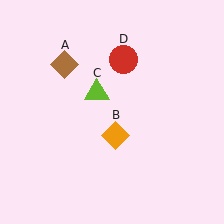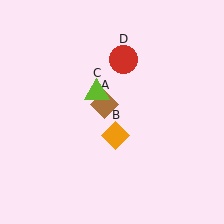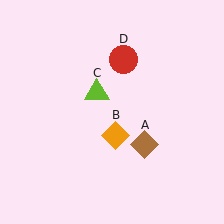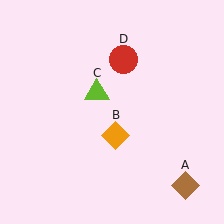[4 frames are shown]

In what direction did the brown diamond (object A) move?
The brown diamond (object A) moved down and to the right.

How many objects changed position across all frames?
1 object changed position: brown diamond (object A).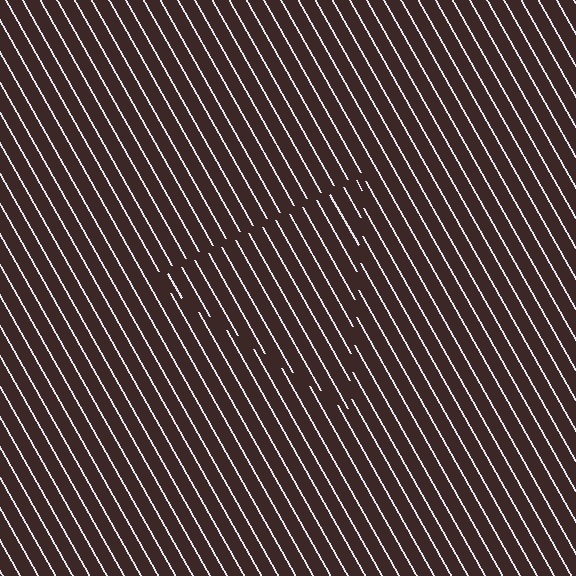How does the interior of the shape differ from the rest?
The interior of the shape contains the same grating, shifted by half a period — the contour is defined by the phase discontinuity where line-ends from the inner and outer gratings abut.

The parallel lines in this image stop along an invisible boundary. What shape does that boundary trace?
An illusory triangle. The interior of the shape contains the same grating, shifted by half a period — the contour is defined by the phase discontinuity where line-ends from the inner and outer gratings abut.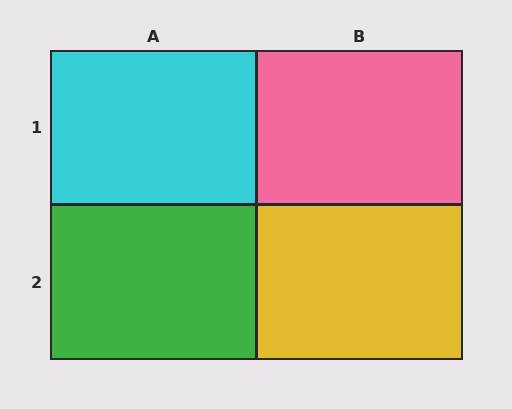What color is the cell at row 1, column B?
Pink.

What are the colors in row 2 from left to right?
Green, yellow.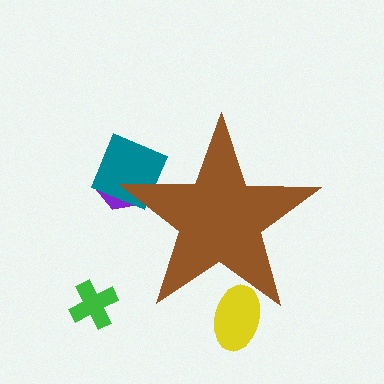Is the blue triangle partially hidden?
Yes, the blue triangle is partially hidden behind the brown star.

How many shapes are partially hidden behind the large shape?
4 shapes are partially hidden.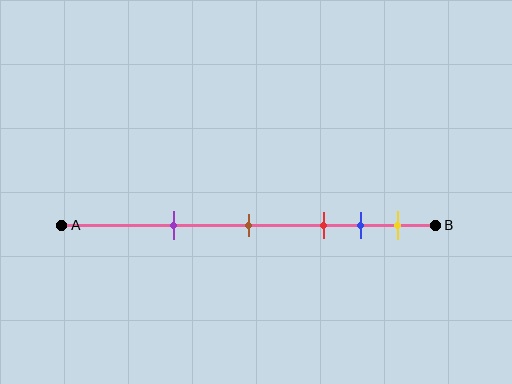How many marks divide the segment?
There are 5 marks dividing the segment.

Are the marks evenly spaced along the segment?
No, the marks are not evenly spaced.